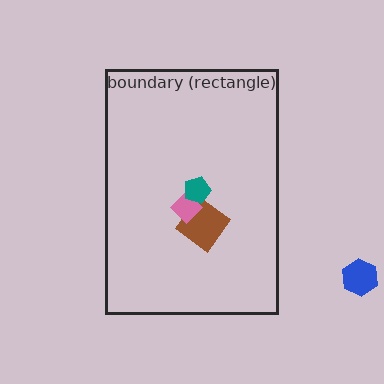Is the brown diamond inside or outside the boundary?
Inside.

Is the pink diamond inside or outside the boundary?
Inside.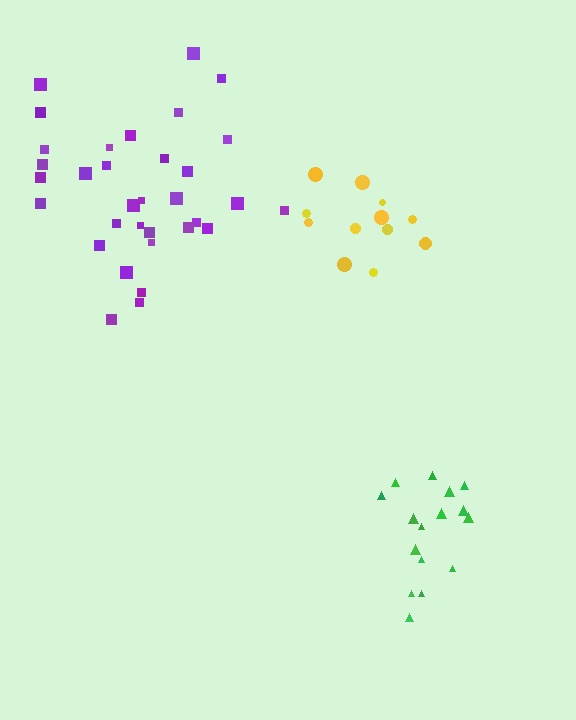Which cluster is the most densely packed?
Yellow.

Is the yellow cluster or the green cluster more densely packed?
Yellow.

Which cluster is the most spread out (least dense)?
Purple.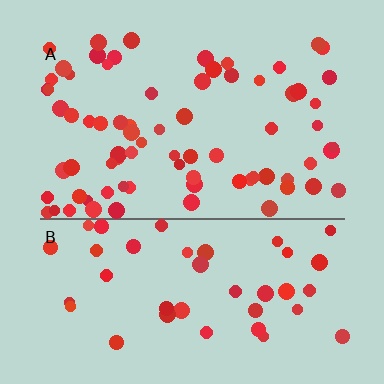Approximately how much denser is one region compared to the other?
Approximately 1.7× — region A over region B.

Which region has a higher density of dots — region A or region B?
A (the top).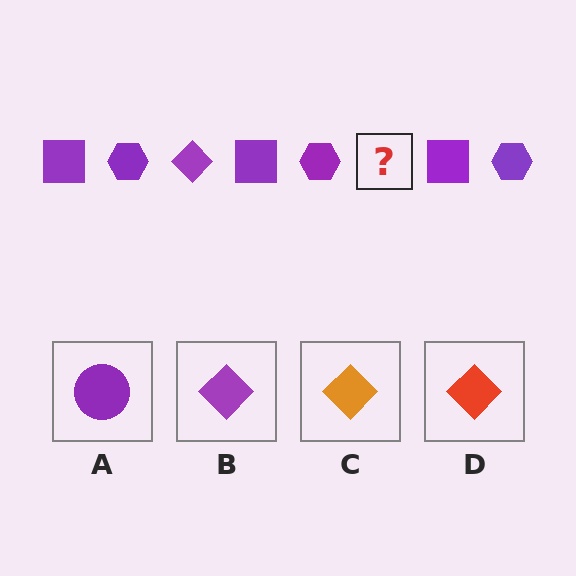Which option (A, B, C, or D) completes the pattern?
B.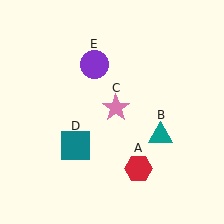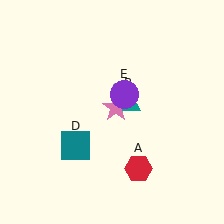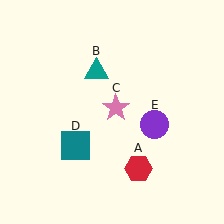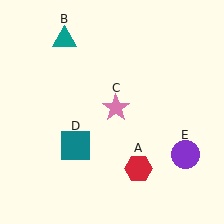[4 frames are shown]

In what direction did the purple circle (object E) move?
The purple circle (object E) moved down and to the right.